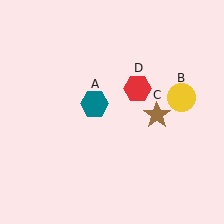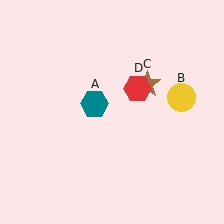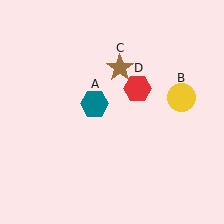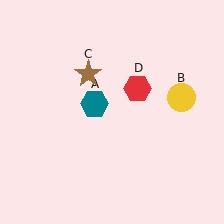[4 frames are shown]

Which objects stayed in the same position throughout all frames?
Teal hexagon (object A) and yellow circle (object B) and red hexagon (object D) remained stationary.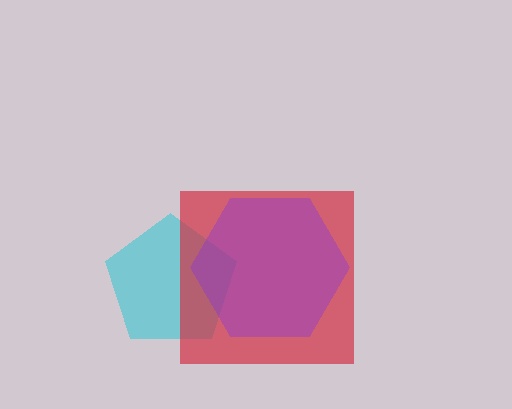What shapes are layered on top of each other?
The layered shapes are: a cyan pentagon, a red square, a purple hexagon.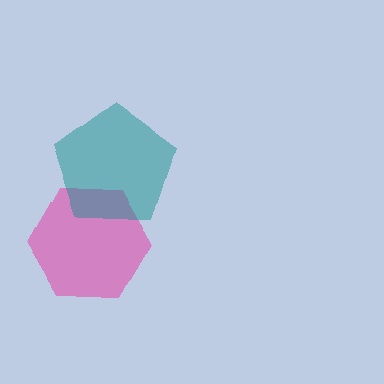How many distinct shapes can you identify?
There are 2 distinct shapes: a pink hexagon, a teal pentagon.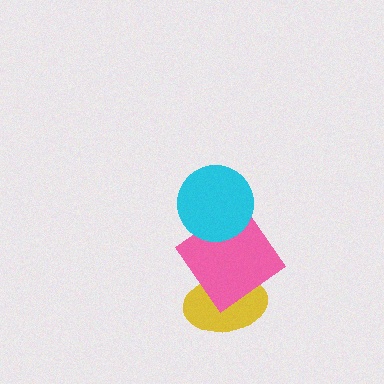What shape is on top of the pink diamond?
The cyan circle is on top of the pink diamond.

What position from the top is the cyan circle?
The cyan circle is 1st from the top.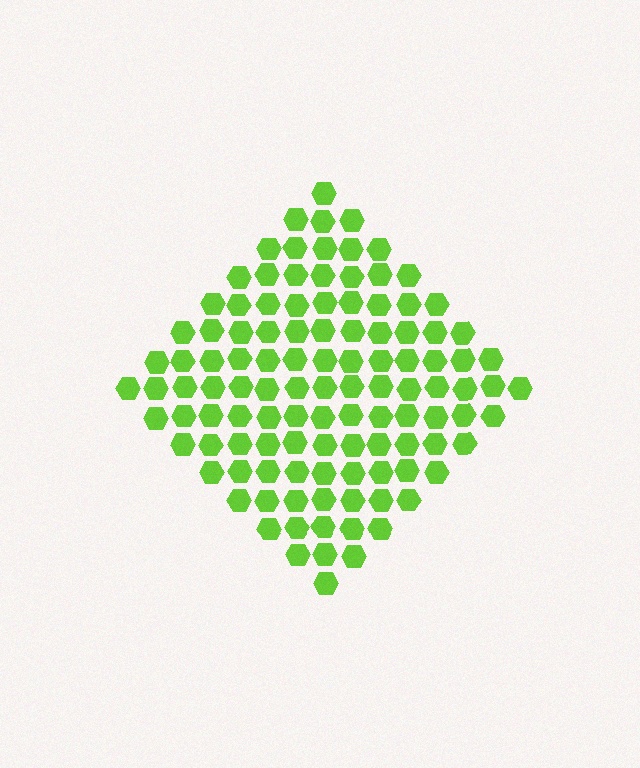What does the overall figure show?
The overall figure shows a diamond.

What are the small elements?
The small elements are hexagons.